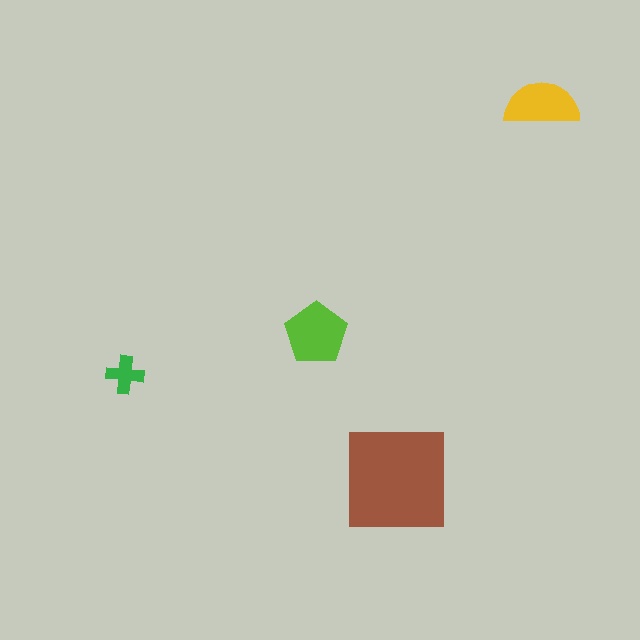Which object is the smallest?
The green cross.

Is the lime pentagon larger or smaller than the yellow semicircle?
Larger.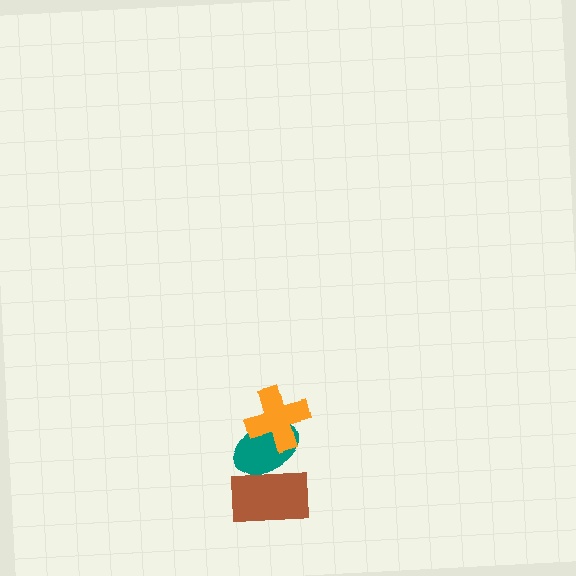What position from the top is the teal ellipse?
The teal ellipse is 2nd from the top.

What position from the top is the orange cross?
The orange cross is 1st from the top.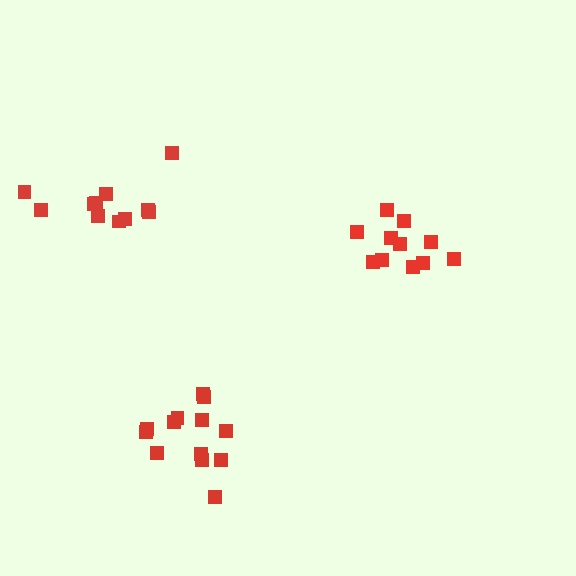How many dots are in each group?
Group 1: 13 dots, Group 2: 11 dots, Group 3: 11 dots (35 total).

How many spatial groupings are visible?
There are 3 spatial groupings.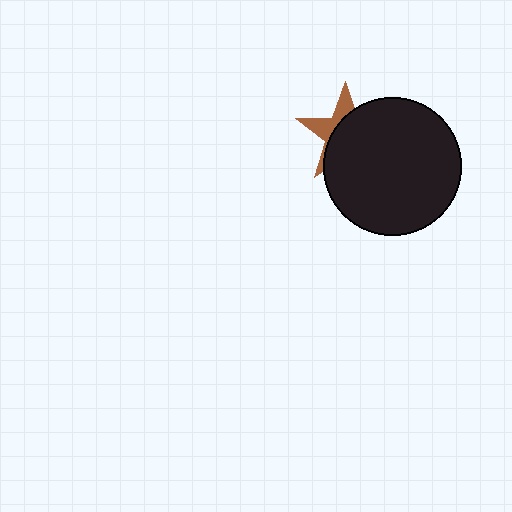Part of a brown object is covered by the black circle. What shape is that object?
It is a star.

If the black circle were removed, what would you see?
You would see the complete brown star.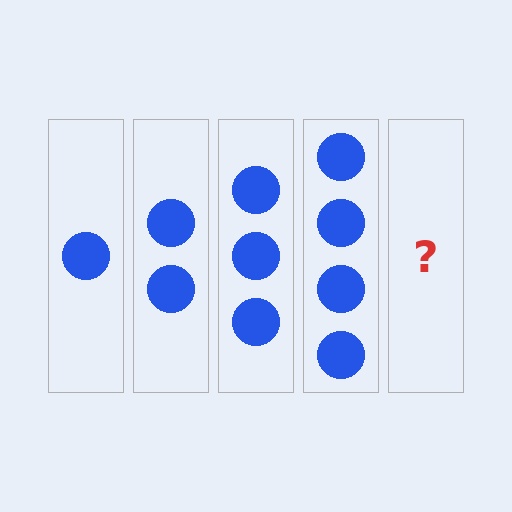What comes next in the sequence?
The next element should be 5 circles.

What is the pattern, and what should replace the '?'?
The pattern is that each step adds one more circle. The '?' should be 5 circles.